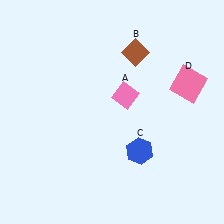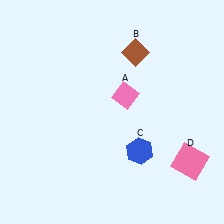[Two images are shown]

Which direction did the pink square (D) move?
The pink square (D) moved down.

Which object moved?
The pink square (D) moved down.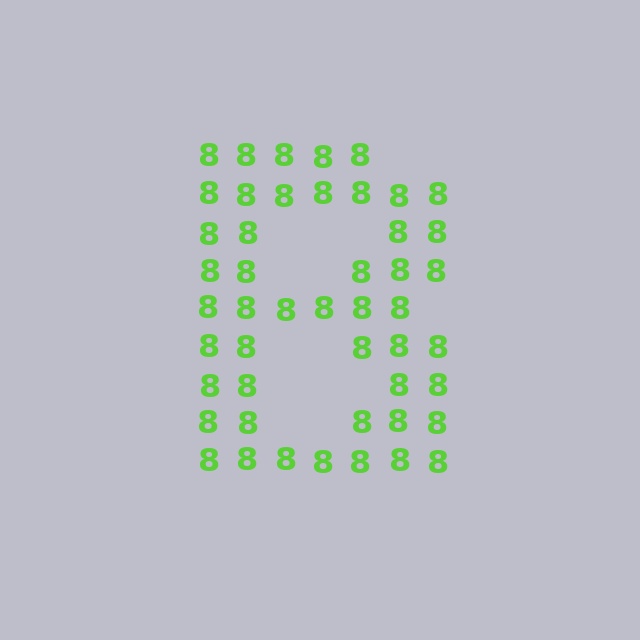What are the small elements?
The small elements are digit 8's.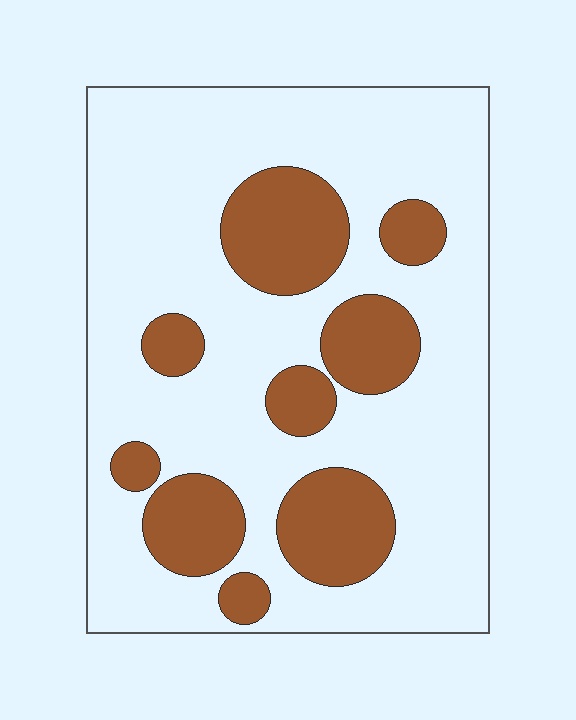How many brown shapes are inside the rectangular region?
9.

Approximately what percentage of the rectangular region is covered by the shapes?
Approximately 25%.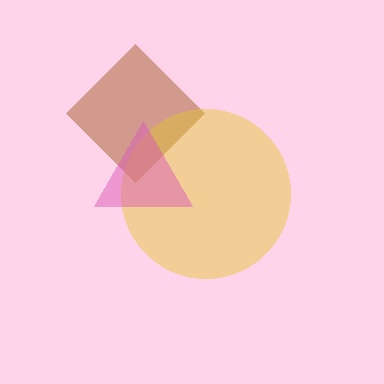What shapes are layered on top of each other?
The layered shapes are: a brown diamond, a yellow circle, a pink triangle.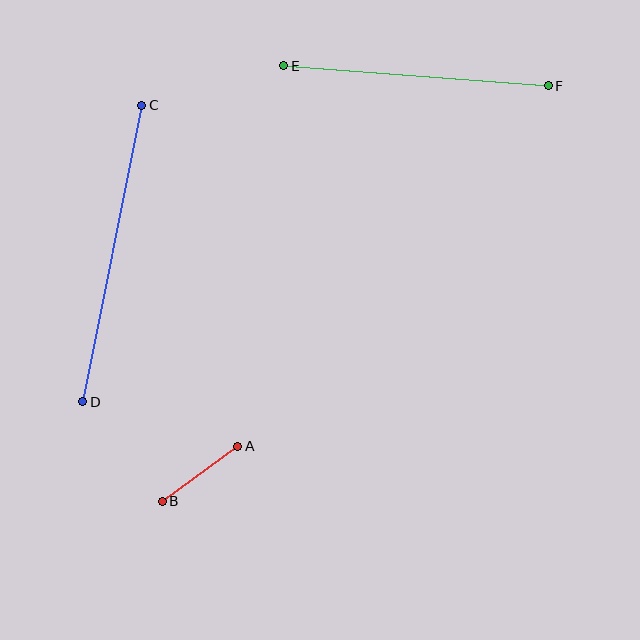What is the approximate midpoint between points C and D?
The midpoint is at approximately (112, 254) pixels.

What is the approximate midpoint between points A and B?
The midpoint is at approximately (200, 474) pixels.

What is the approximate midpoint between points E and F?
The midpoint is at approximately (416, 76) pixels.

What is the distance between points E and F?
The distance is approximately 265 pixels.